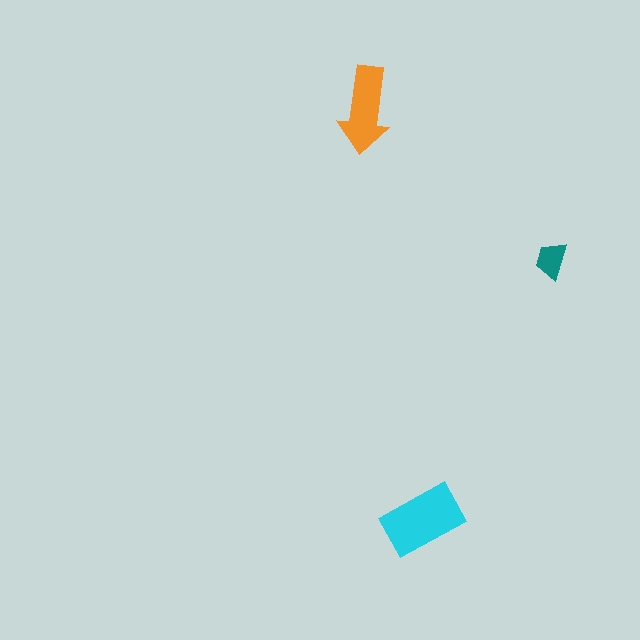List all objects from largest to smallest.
The cyan rectangle, the orange arrow, the teal trapezoid.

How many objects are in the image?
There are 3 objects in the image.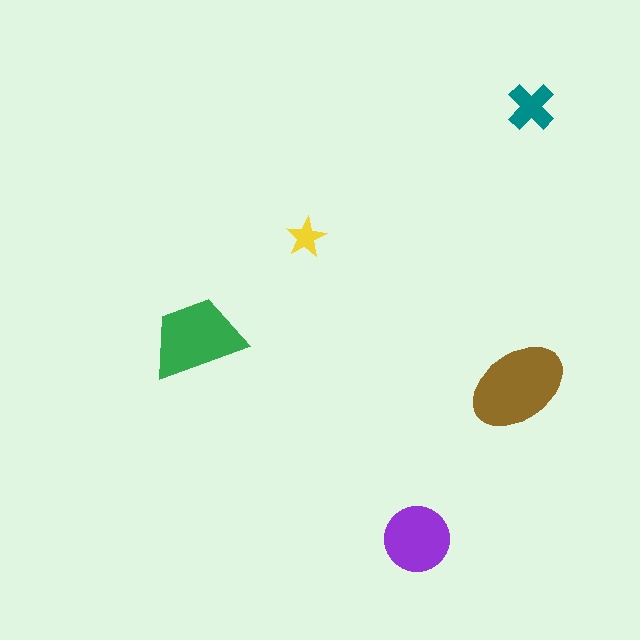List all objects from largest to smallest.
The brown ellipse, the green trapezoid, the purple circle, the teal cross, the yellow star.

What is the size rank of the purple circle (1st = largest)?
3rd.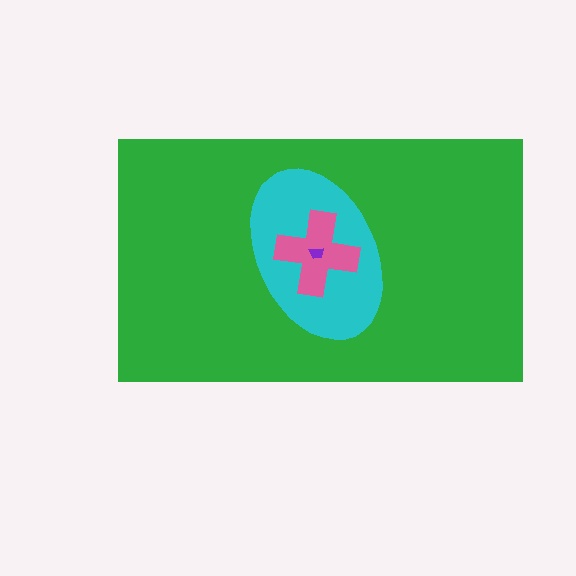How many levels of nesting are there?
4.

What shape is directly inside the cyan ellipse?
The pink cross.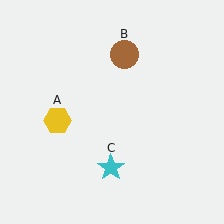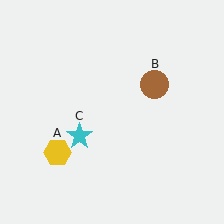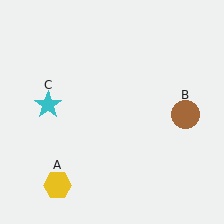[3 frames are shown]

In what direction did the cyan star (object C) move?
The cyan star (object C) moved up and to the left.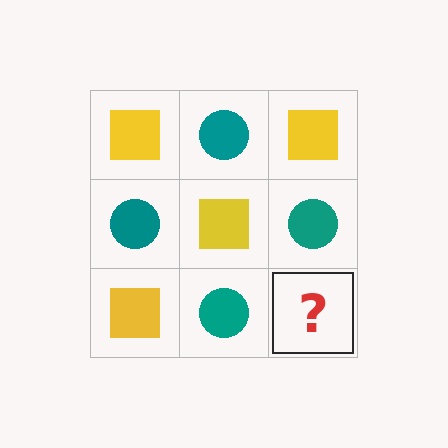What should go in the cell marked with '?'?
The missing cell should contain a yellow square.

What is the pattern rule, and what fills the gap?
The rule is that it alternates yellow square and teal circle in a checkerboard pattern. The gap should be filled with a yellow square.